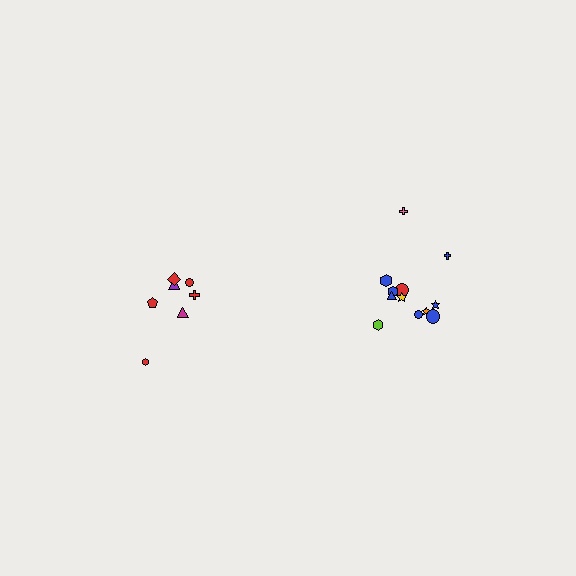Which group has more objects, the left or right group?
The right group.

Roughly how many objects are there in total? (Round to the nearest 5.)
Roughly 20 objects in total.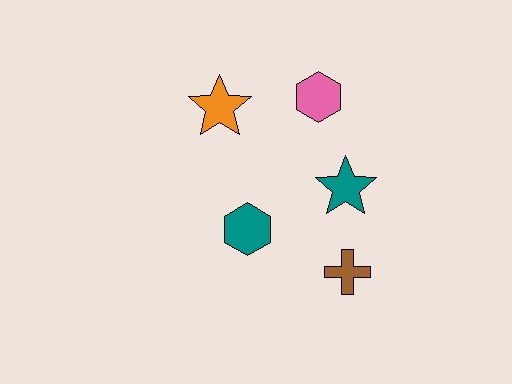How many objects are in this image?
There are 5 objects.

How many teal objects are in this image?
There are 2 teal objects.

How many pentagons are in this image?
There are no pentagons.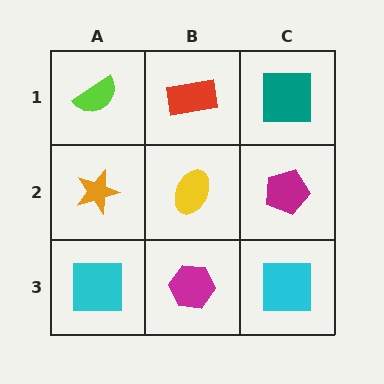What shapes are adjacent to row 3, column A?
An orange star (row 2, column A), a magenta hexagon (row 3, column B).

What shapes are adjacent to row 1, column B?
A yellow ellipse (row 2, column B), a lime semicircle (row 1, column A), a teal square (row 1, column C).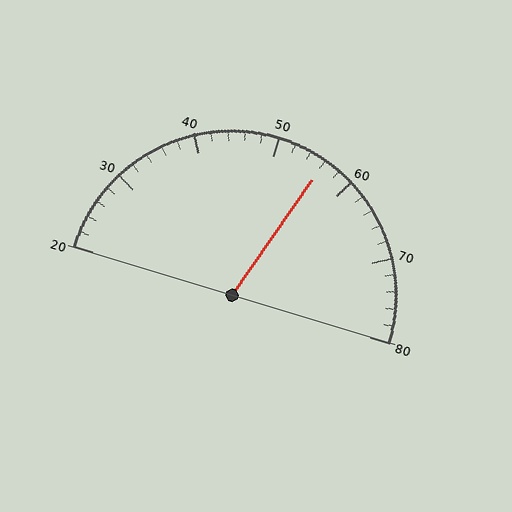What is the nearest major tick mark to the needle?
The nearest major tick mark is 60.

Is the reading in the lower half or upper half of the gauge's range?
The reading is in the upper half of the range (20 to 80).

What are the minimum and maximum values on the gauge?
The gauge ranges from 20 to 80.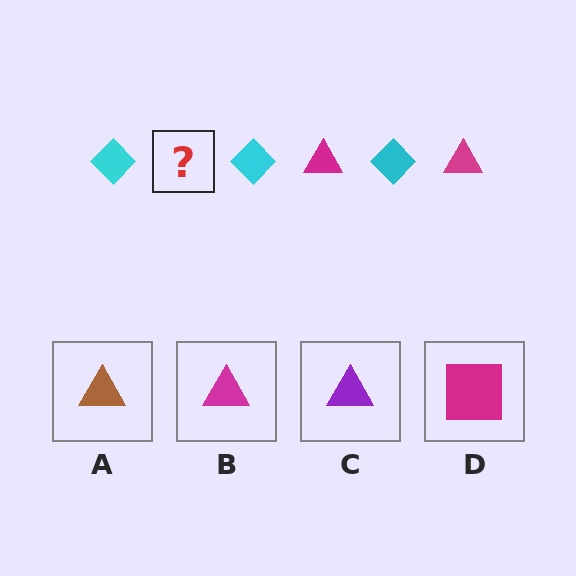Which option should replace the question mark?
Option B.